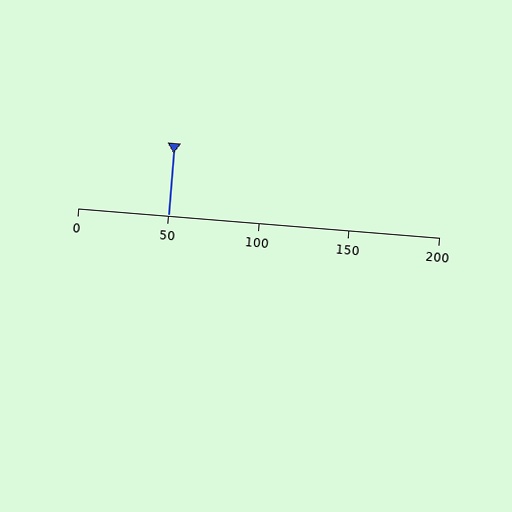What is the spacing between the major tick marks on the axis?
The major ticks are spaced 50 apart.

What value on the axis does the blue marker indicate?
The marker indicates approximately 50.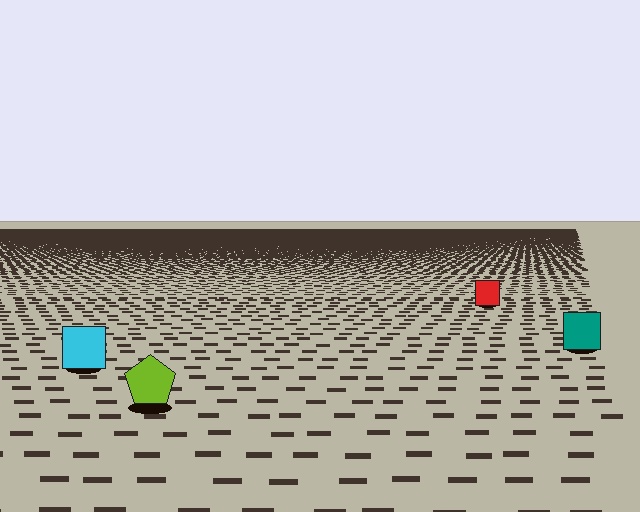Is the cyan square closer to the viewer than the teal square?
Yes. The cyan square is closer — you can tell from the texture gradient: the ground texture is coarser near it.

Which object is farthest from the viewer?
The red square is farthest from the viewer. It appears smaller and the ground texture around it is denser.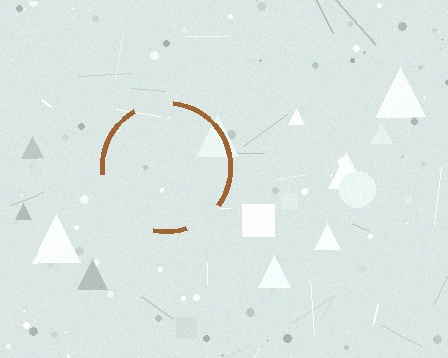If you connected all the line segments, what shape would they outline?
They would outline a circle.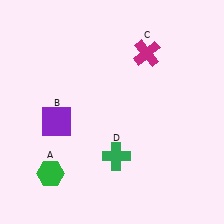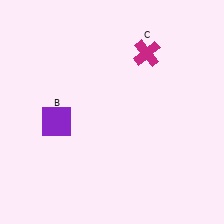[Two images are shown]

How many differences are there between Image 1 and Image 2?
There are 2 differences between the two images.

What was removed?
The green hexagon (A), the green cross (D) were removed in Image 2.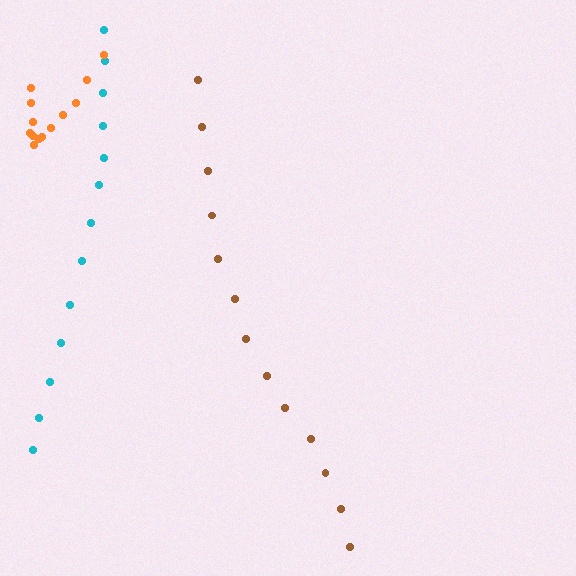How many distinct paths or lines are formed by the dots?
There are 3 distinct paths.